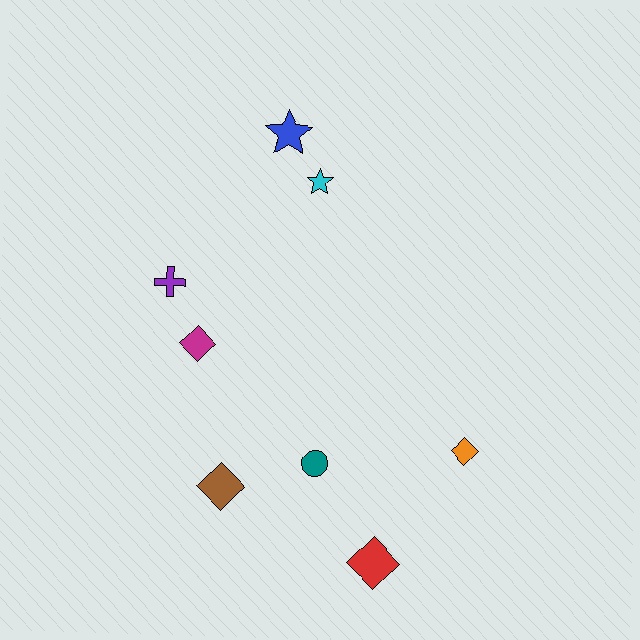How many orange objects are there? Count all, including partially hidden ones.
There is 1 orange object.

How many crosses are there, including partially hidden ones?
There is 1 cross.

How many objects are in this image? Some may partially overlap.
There are 8 objects.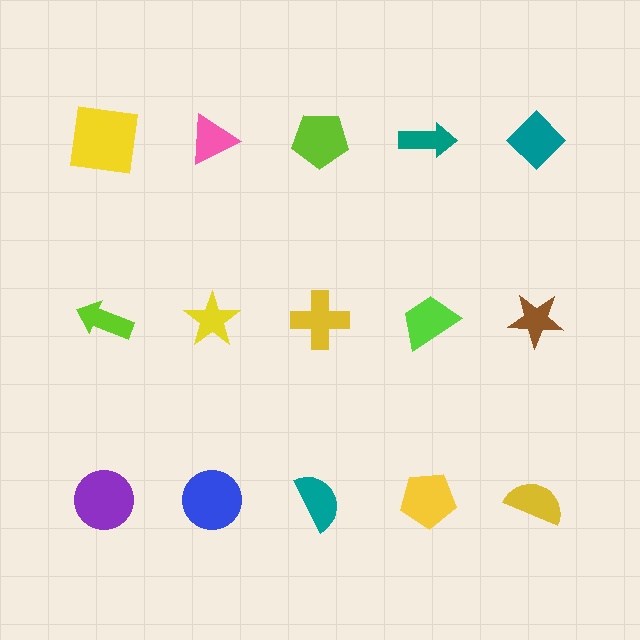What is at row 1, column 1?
A yellow square.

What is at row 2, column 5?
A brown star.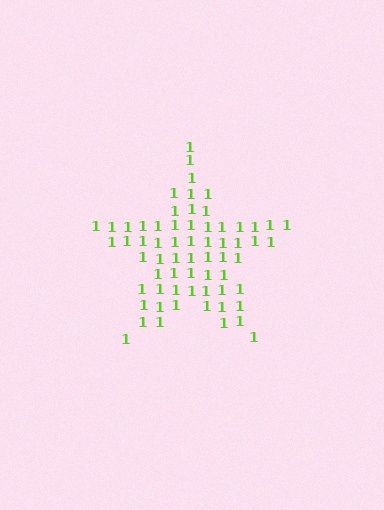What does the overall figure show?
The overall figure shows a star.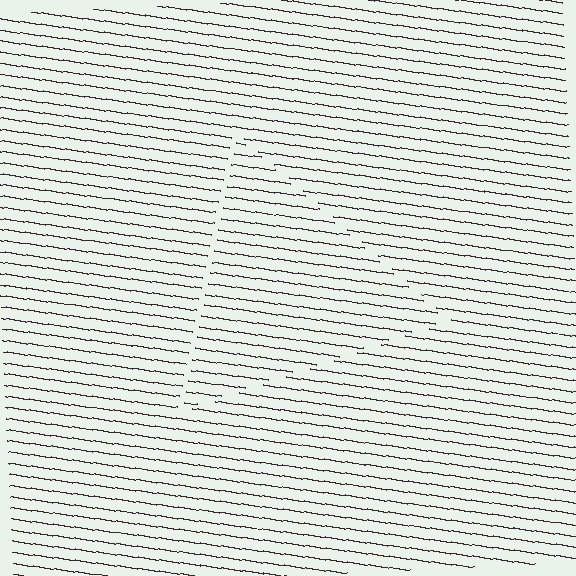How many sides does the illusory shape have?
3 sides — the line-ends trace a triangle.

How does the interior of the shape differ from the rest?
The interior of the shape contains the same grating, shifted by half a period — the contour is defined by the phase discontinuity where line-ends from the inner and outer gratings abut.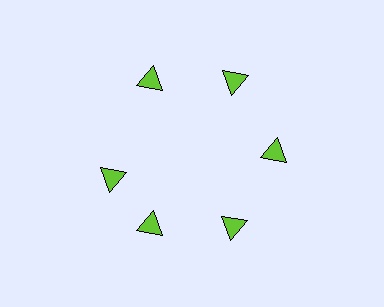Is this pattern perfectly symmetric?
No. The 6 lime triangles are arranged in a ring, but one element near the 9 o'clock position is rotated out of alignment along the ring, breaking the 6-fold rotational symmetry.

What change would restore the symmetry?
The symmetry would be restored by rotating it back into even spacing with its neighbors so that all 6 triangles sit at equal angles and equal distance from the center.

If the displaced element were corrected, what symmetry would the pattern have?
It would have 6-fold rotational symmetry — the pattern would map onto itself every 60 degrees.